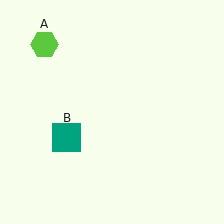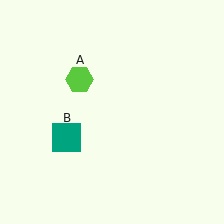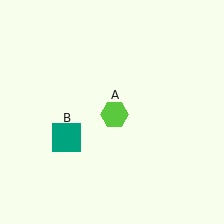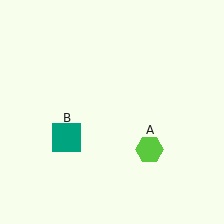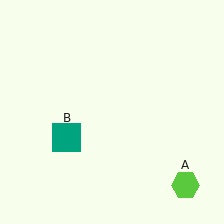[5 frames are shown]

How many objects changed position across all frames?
1 object changed position: lime hexagon (object A).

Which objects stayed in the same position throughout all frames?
Teal square (object B) remained stationary.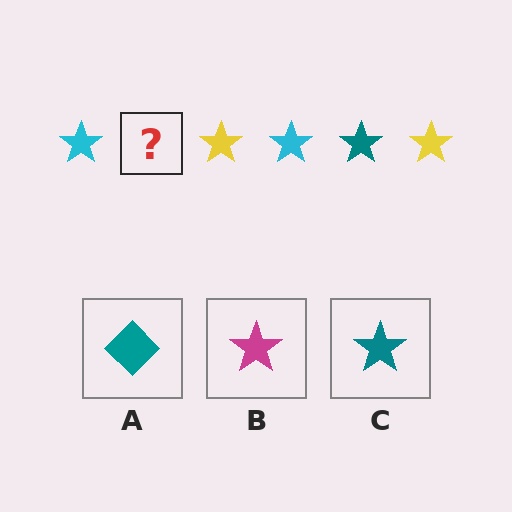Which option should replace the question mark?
Option C.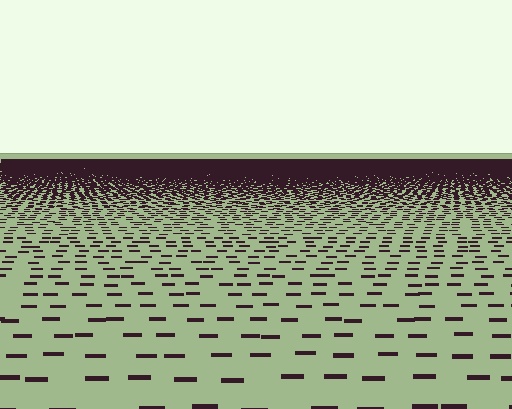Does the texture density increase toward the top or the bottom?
Density increases toward the top.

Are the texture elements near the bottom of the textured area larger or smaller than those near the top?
Larger. Near the bottom, elements are closer to the viewer and appear at a bigger on-screen size.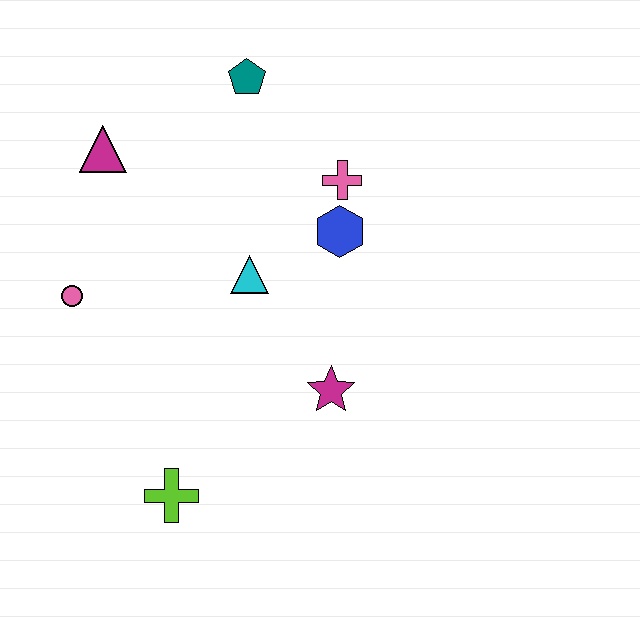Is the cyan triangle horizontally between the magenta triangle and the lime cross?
No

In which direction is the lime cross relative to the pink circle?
The lime cross is below the pink circle.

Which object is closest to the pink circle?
The magenta triangle is closest to the pink circle.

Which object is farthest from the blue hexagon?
The lime cross is farthest from the blue hexagon.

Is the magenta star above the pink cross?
No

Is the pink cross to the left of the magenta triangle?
No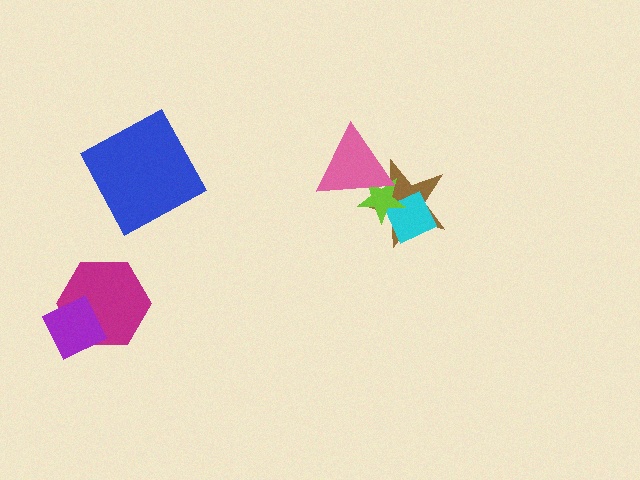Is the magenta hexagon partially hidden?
Yes, it is partially covered by another shape.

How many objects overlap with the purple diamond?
1 object overlaps with the purple diamond.